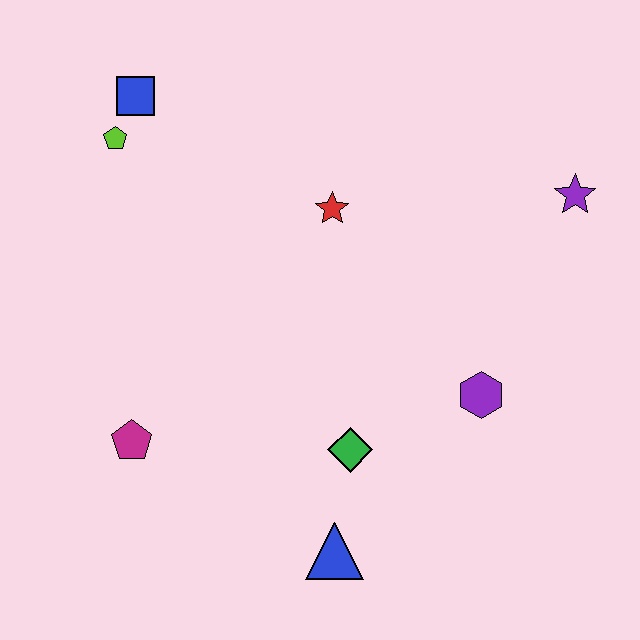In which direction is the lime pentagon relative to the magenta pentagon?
The lime pentagon is above the magenta pentagon.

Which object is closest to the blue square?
The lime pentagon is closest to the blue square.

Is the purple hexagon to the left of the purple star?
Yes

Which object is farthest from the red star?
The blue triangle is farthest from the red star.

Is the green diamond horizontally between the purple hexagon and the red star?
Yes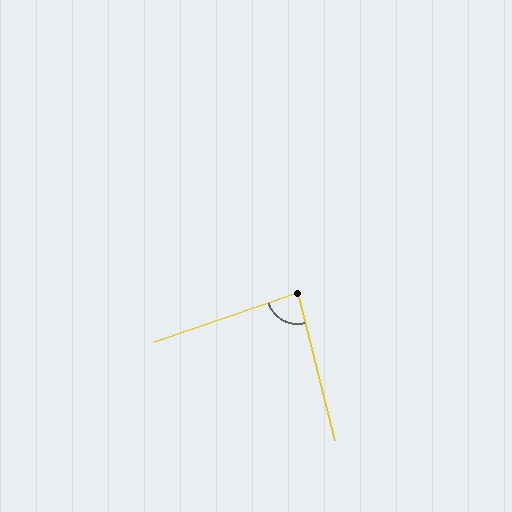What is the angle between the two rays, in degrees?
Approximately 85 degrees.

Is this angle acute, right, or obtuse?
It is approximately a right angle.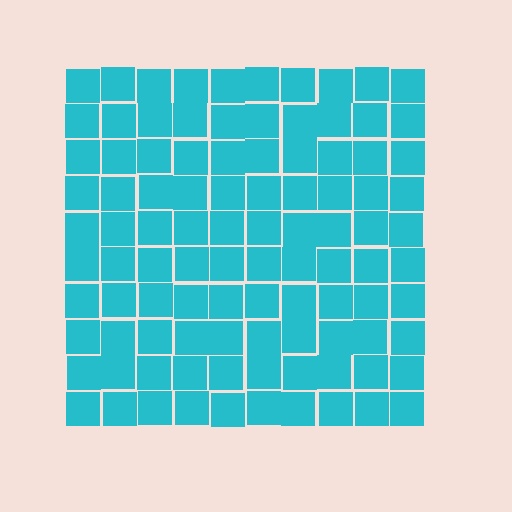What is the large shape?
The large shape is a square.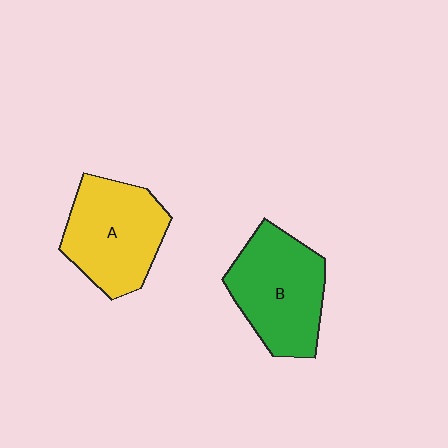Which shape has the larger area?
Shape B (green).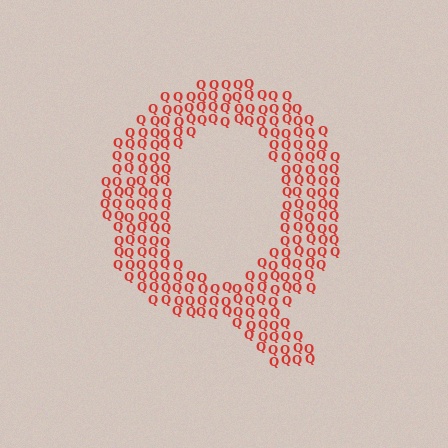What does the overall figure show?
The overall figure shows the letter Q.